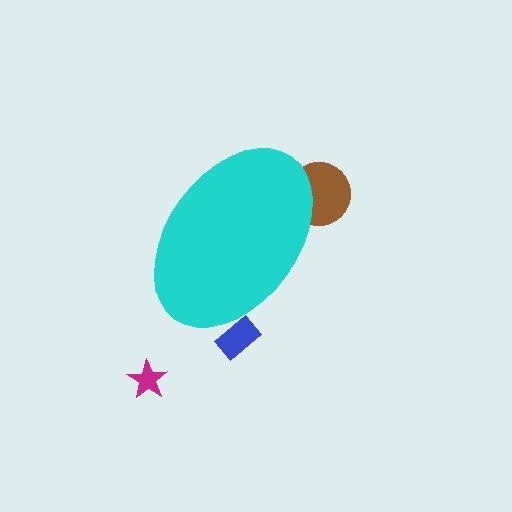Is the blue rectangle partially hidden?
Yes, the blue rectangle is partially hidden behind the cyan ellipse.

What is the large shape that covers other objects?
A cyan ellipse.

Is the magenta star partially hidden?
No, the magenta star is fully visible.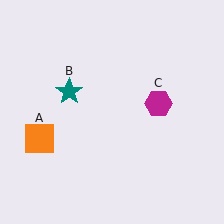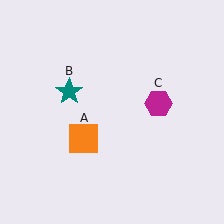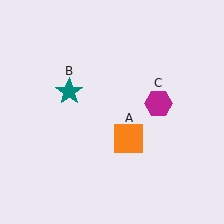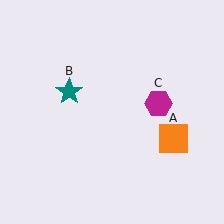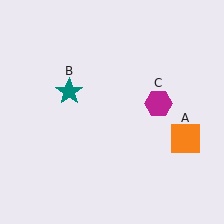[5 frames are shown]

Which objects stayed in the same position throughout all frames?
Teal star (object B) and magenta hexagon (object C) remained stationary.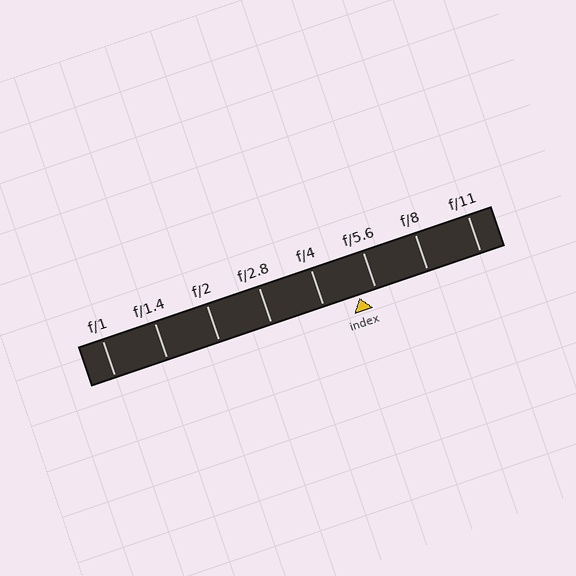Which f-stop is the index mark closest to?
The index mark is closest to f/5.6.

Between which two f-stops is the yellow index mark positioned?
The index mark is between f/4 and f/5.6.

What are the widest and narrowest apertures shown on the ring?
The widest aperture shown is f/1 and the narrowest is f/11.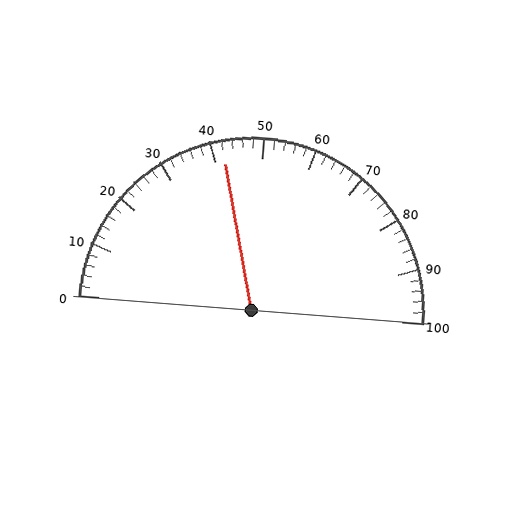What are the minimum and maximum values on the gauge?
The gauge ranges from 0 to 100.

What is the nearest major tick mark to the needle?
The nearest major tick mark is 40.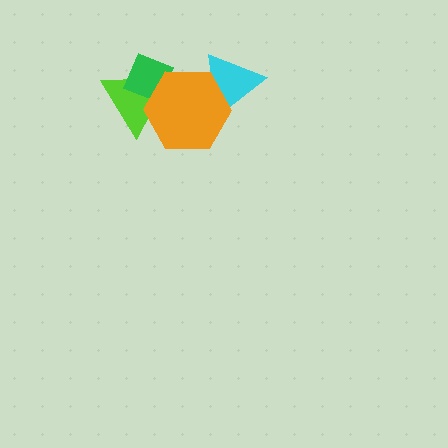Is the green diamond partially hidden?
Yes, it is partially covered by another shape.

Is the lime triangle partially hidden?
Yes, it is partially covered by another shape.